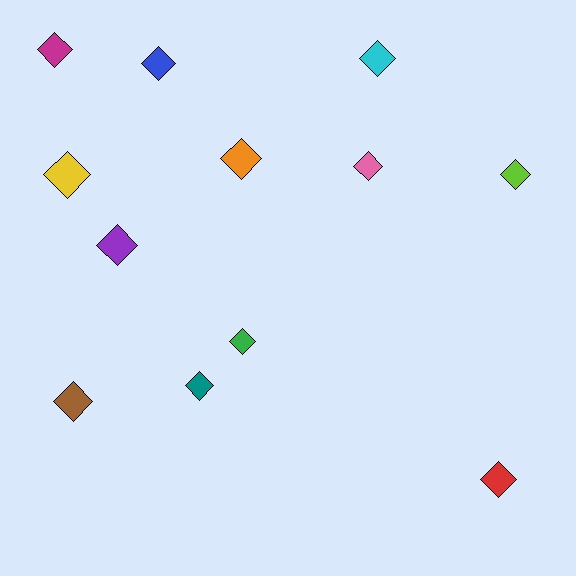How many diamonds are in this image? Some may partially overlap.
There are 12 diamonds.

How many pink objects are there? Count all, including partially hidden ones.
There is 1 pink object.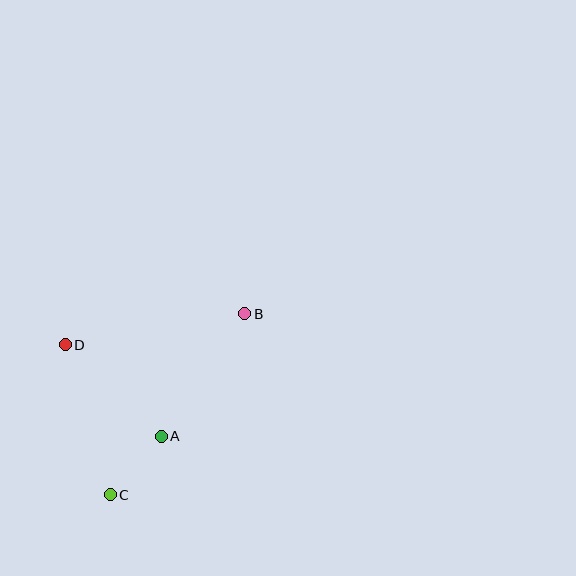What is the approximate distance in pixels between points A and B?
The distance between A and B is approximately 148 pixels.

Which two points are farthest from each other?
Points B and C are farthest from each other.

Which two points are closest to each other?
Points A and C are closest to each other.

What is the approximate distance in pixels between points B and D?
The distance between B and D is approximately 182 pixels.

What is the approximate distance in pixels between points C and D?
The distance between C and D is approximately 157 pixels.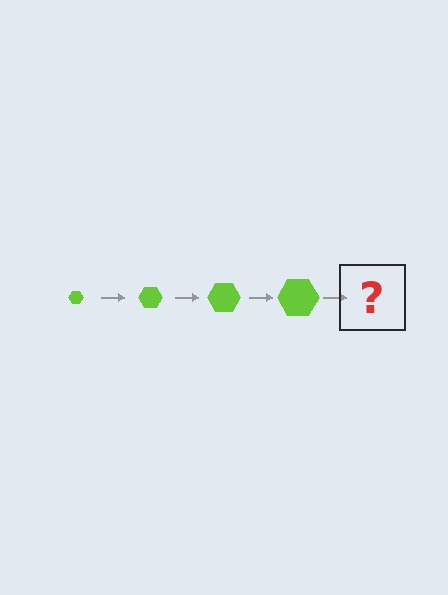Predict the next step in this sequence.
The next step is a lime hexagon, larger than the previous one.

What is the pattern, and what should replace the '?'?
The pattern is that the hexagon gets progressively larger each step. The '?' should be a lime hexagon, larger than the previous one.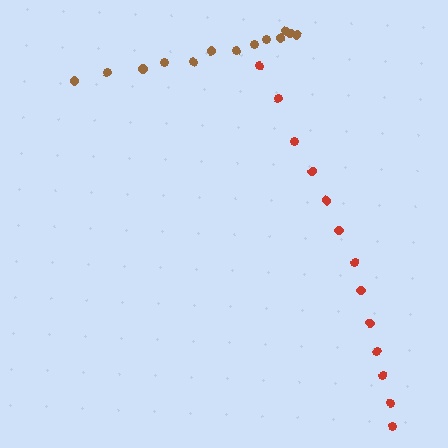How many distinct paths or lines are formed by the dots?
There are 2 distinct paths.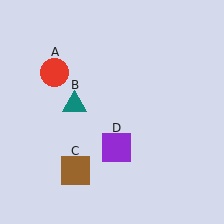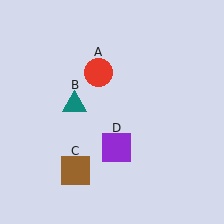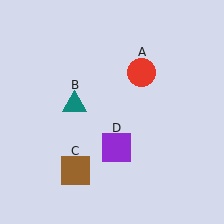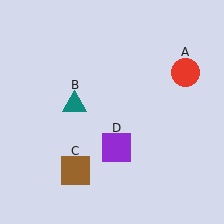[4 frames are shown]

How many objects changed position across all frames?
1 object changed position: red circle (object A).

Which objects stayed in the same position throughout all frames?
Teal triangle (object B) and brown square (object C) and purple square (object D) remained stationary.